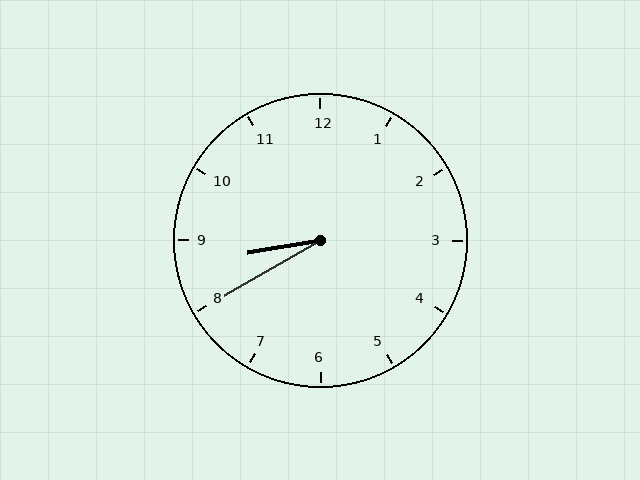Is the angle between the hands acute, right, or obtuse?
It is acute.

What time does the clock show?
8:40.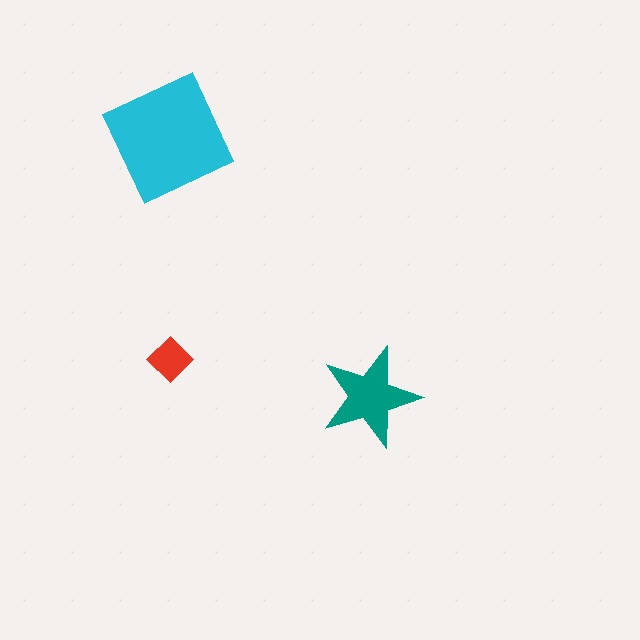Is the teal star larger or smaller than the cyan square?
Smaller.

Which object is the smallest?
The red diamond.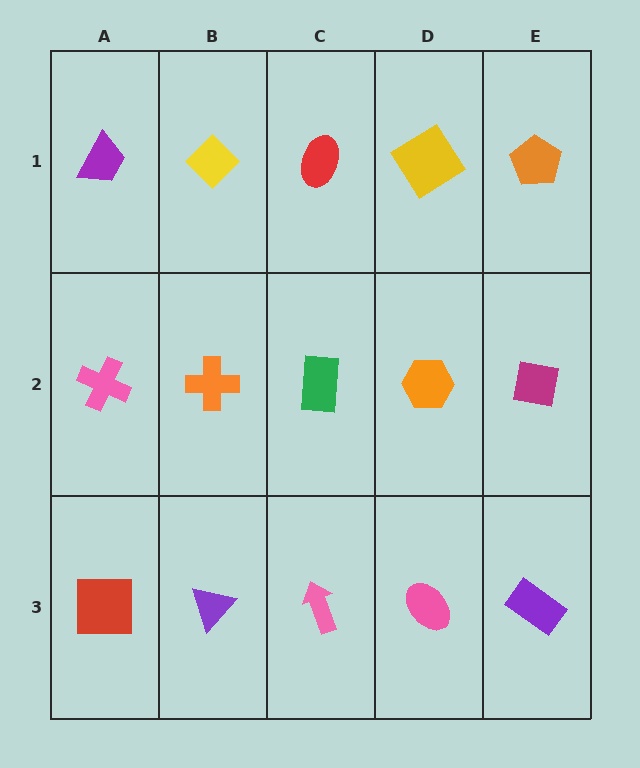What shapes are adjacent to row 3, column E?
A magenta square (row 2, column E), a pink ellipse (row 3, column D).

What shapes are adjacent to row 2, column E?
An orange pentagon (row 1, column E), a purple rectangle (row 3, column E), an orange hexagon (row 2, column D).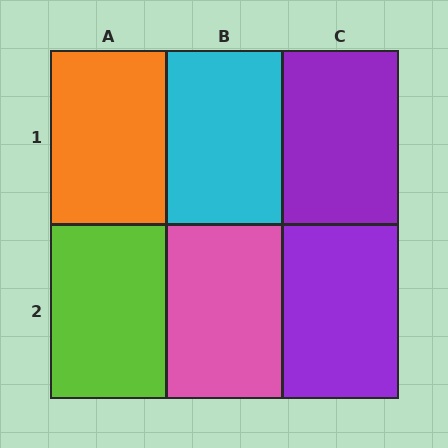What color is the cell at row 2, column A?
Lime.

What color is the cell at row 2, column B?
Pink.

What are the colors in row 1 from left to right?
Orange, cyan, purple.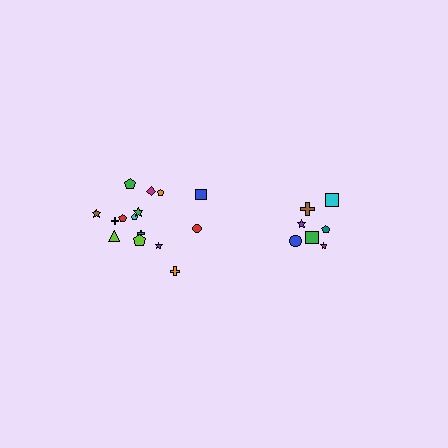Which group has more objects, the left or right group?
The left group.